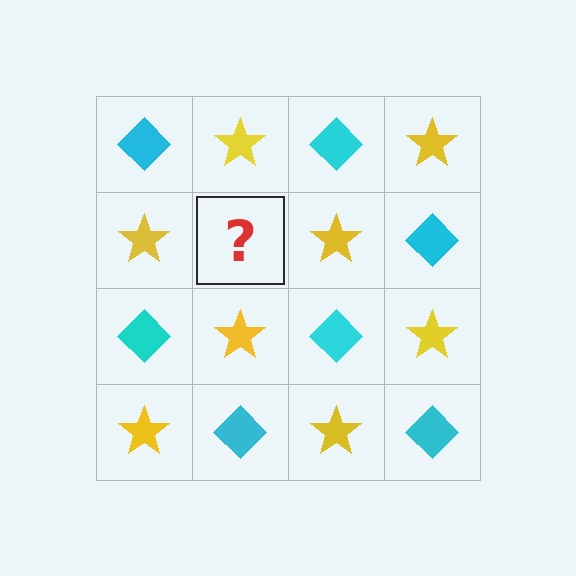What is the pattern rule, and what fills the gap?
The rule is that it alternates cyan diamond and yellow star in a checkerboard pattern. The gap should be filled with a cyan diamond.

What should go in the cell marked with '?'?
The missing cell should contain a cyan diamond.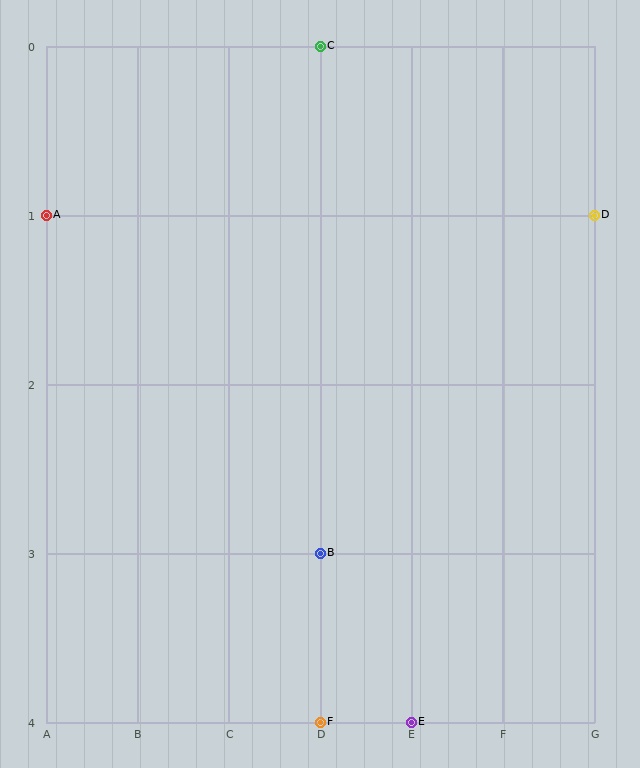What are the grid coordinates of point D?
Point D is at grid coordinates (G, 1).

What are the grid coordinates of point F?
Point F is at grid coordinates (D, 4).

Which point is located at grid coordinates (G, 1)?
Point D is at (G, 1).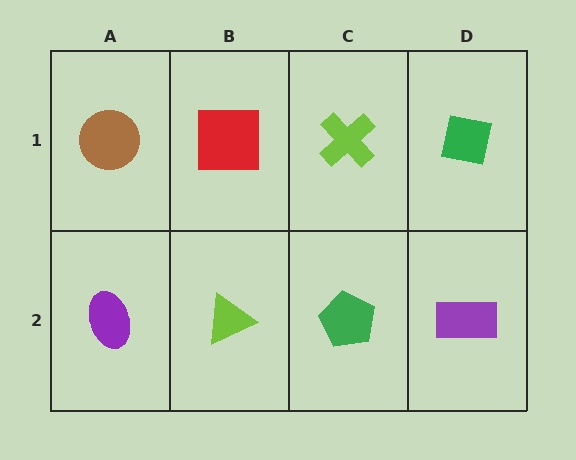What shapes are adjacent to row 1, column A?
A purple ellipse (row 2, column A), a red square (row 1, column B).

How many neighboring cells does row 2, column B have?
3.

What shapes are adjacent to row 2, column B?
A red square (row 1, column B), a purple ellipse (row 2, column A), a green pentagon (row 2, column C).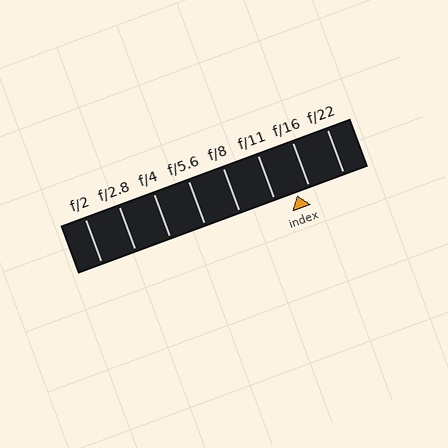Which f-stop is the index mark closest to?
The index mark is closest to f/16.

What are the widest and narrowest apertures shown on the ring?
The widest aperture shown is f/2 and the narrowest is f/22.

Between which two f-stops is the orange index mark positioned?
The index mark is between f/11 and f/16.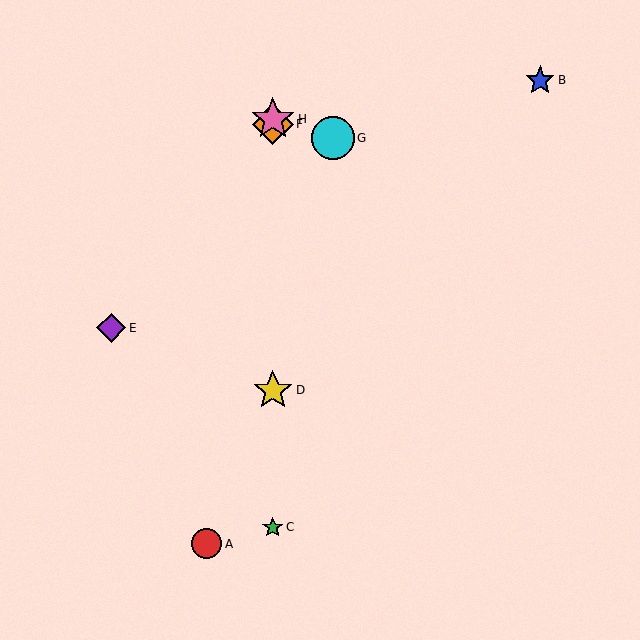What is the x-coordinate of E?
Object E is at x≈111.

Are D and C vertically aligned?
Yes, both are at x≈273.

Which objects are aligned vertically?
Objects C, D, F, H are aligned vertically.